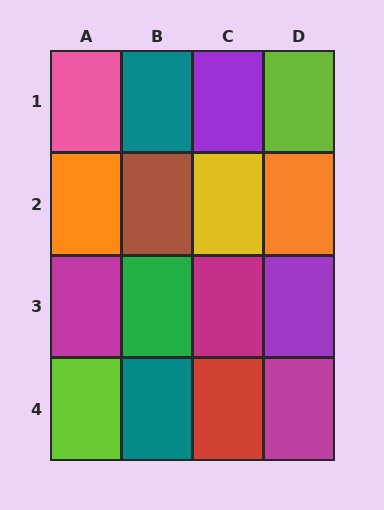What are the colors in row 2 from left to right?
Orange, brown, yellow, orange.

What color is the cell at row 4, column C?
Red.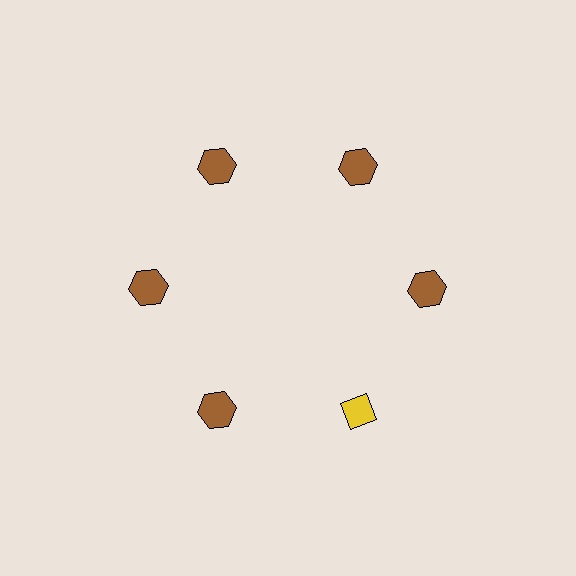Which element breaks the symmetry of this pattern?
The yellow diamond at roughly the 5 o'clock position breaks the symmetry. All other shapes are brown hexagons.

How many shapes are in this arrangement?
There are 6 shapes arranged in a ring pattern.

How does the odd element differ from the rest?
It differs in both color (yellow instead of brown) and shape (diamond instead of hexagon).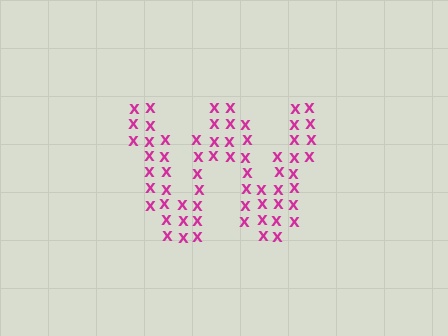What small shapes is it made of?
It is made of small letter X's.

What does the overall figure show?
The overall figure shows the letter W.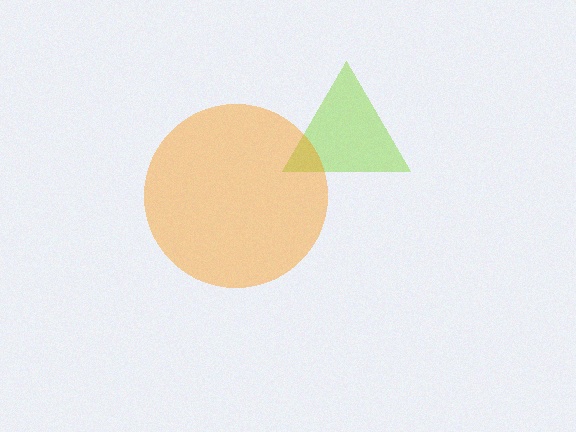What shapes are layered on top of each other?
The layered shapes are: a lime triangle, an orange circle.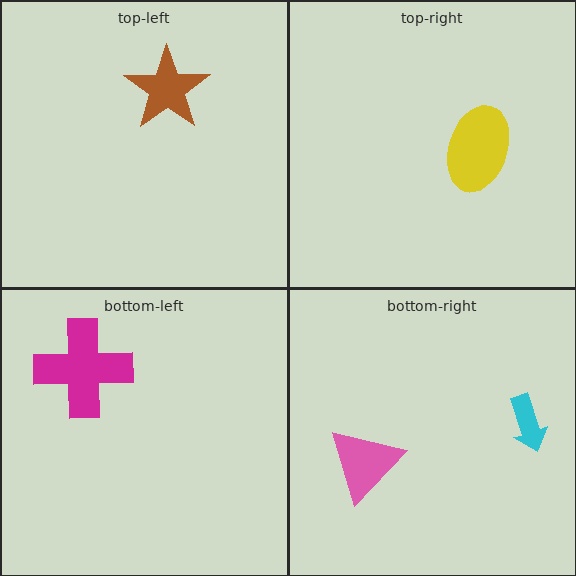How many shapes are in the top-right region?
1.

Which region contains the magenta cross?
The bottom-left region.